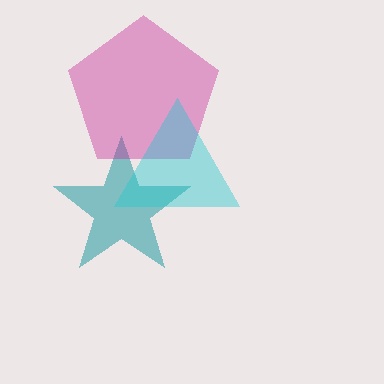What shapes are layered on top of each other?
The layered shapes are: a teal star, a magenta pentagon, a cyan triangle.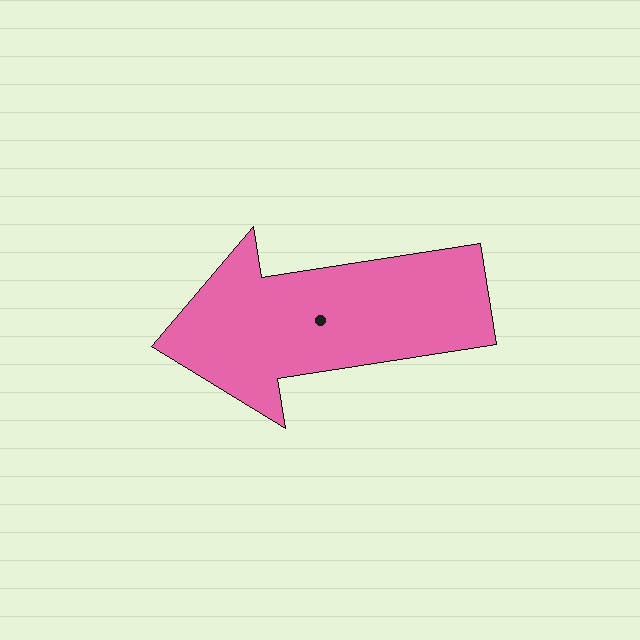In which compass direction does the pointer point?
West.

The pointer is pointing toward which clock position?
Roughly 9 o'clock.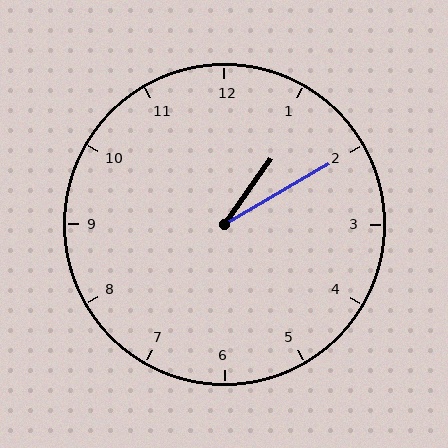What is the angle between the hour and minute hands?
Approximately 25 degrees.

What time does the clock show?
1:10.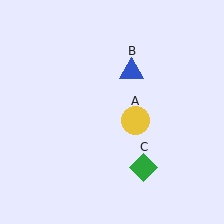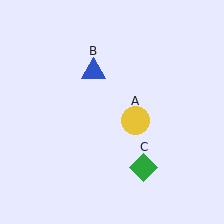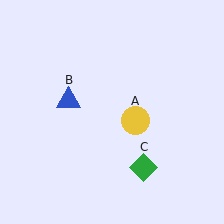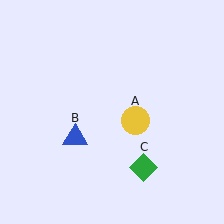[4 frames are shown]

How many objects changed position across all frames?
1 object changed position: blue triangle (object B).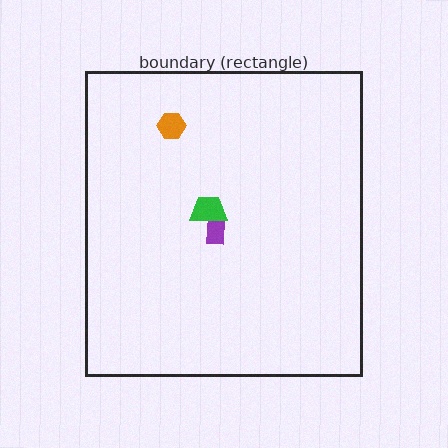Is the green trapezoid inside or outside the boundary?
Inside.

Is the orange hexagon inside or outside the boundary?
Inside.